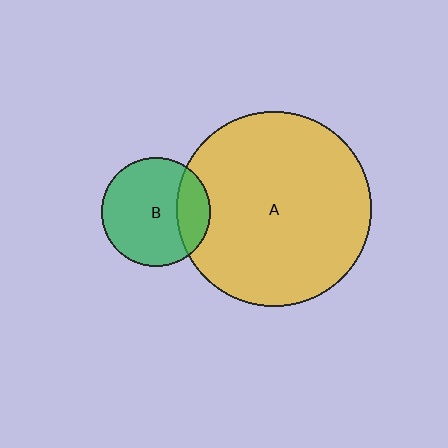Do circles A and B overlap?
Yes.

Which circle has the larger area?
Circle A (yellow).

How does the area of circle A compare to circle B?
Approximately 3.2 times.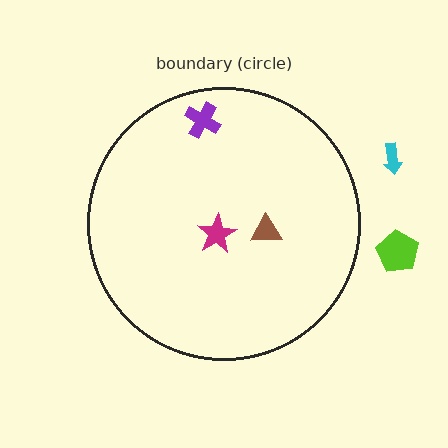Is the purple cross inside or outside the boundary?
Inside.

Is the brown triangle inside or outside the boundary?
Inside.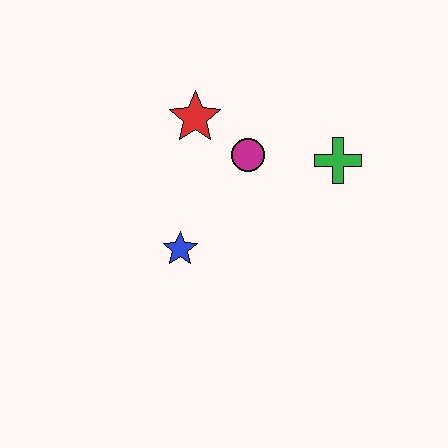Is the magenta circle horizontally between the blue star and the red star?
No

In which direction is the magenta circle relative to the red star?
The magenta circle is to the right of the red star.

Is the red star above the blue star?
Yes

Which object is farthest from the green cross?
The blue star is farthest from the green cross.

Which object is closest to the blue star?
The magenta circle is closest to the blue star.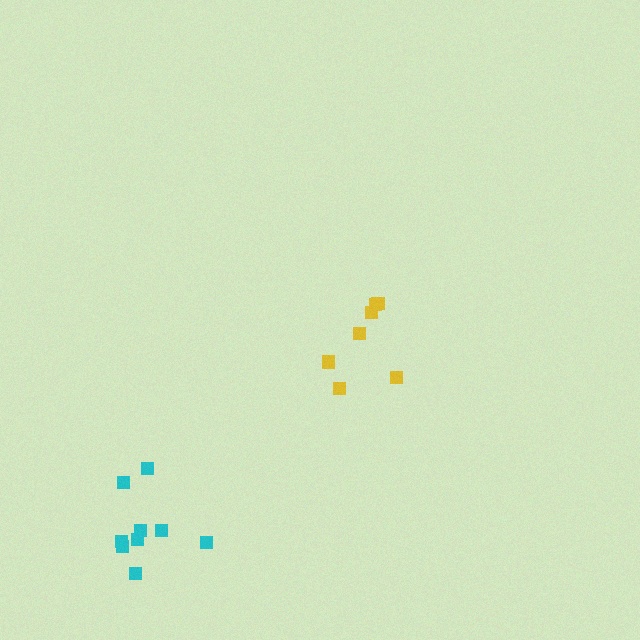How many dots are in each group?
Group 1: 7 dots, Group 2: 9 dots (16 total).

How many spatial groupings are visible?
There are 2 spatial groupings.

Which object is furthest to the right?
The yellow cluster is rightmost.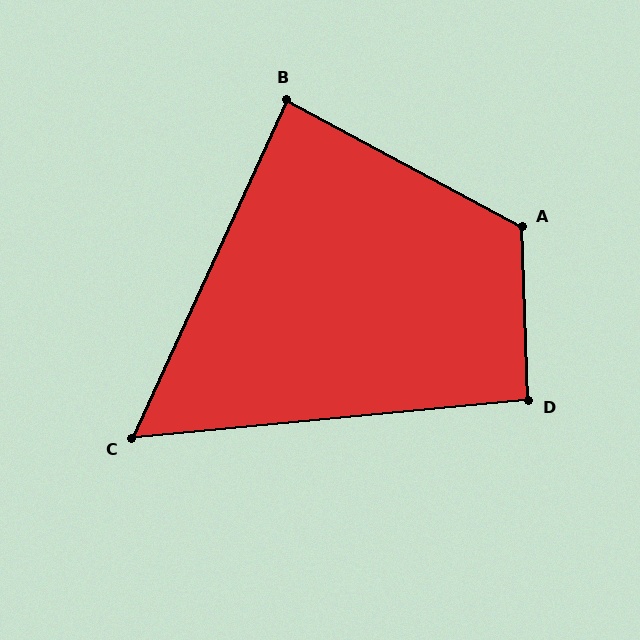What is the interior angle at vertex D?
Approximately 94 degrees (approximately right).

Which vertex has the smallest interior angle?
C, at approximately 60 degrees.